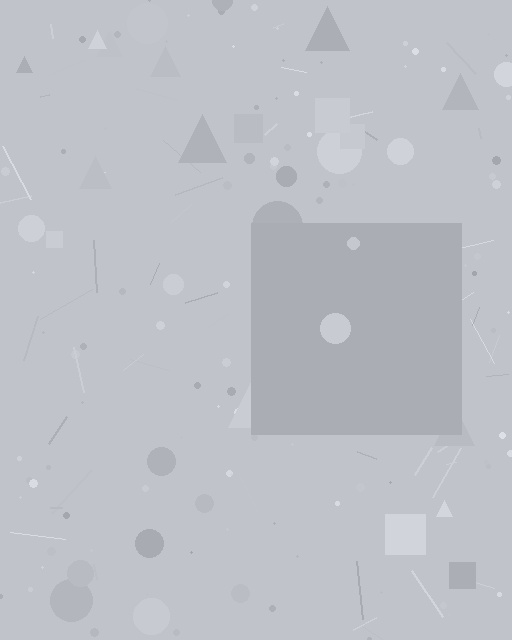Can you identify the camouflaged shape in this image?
The camouflaged shape is a square.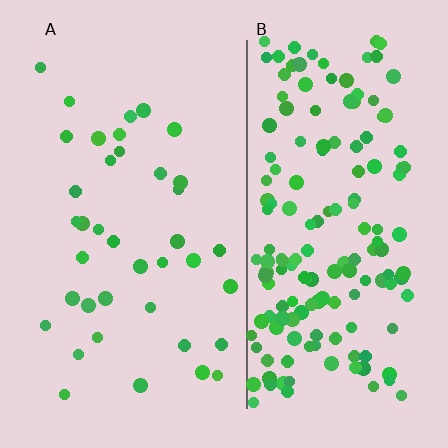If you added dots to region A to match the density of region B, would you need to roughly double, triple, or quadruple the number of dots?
Approximately quadruple.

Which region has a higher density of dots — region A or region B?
B (the right).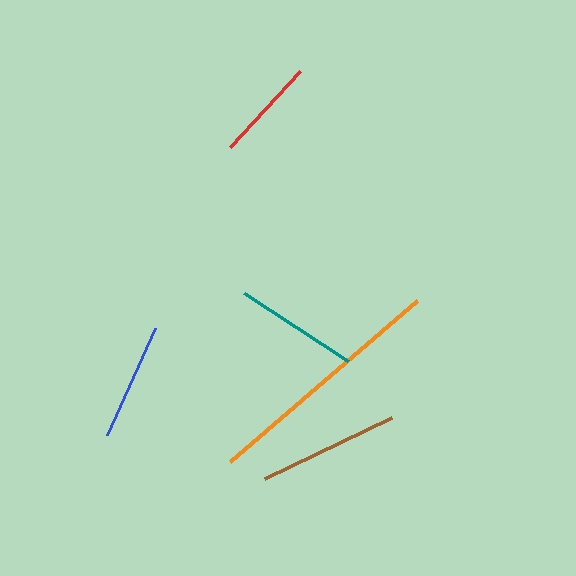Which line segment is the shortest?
The red line is the shortest at approximately 103 pixels.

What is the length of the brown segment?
The brown segment is approximately 140 pixels long.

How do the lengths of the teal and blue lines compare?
The teal and blue lines are approximately the same length.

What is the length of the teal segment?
The teal segment is approximately 125 pixels long.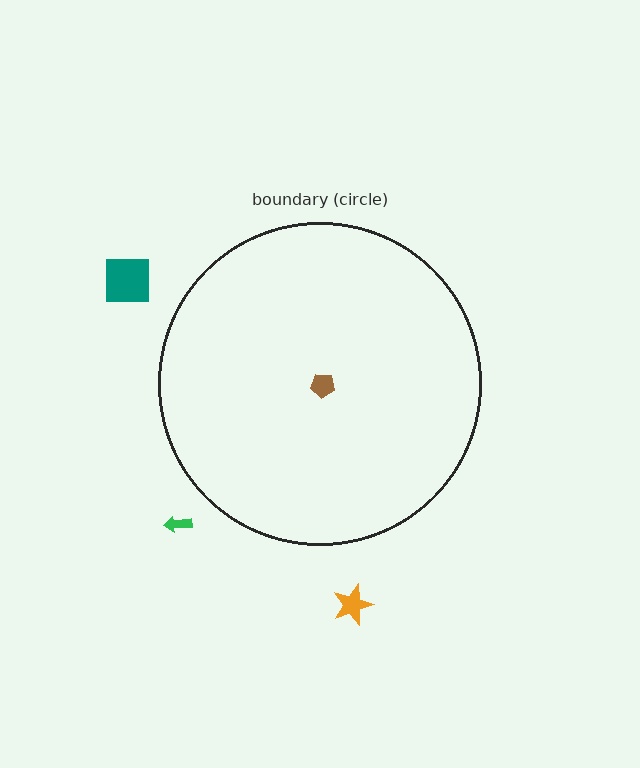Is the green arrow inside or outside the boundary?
Outside.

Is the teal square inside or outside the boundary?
Outside.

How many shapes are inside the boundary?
1 inside, 3 outside.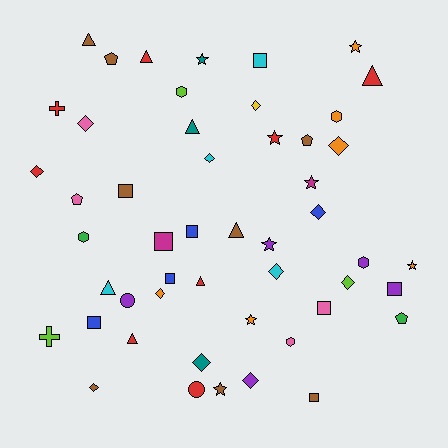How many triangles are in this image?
There are 8 triangles.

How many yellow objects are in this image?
There is 1 yellow object.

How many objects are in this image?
There are 50 objects.